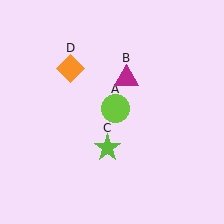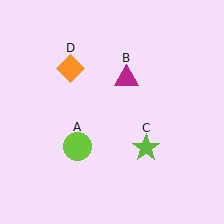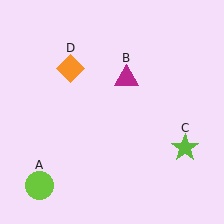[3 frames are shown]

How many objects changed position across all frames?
2 objects changed position: lime circle (object A), lime star (object C).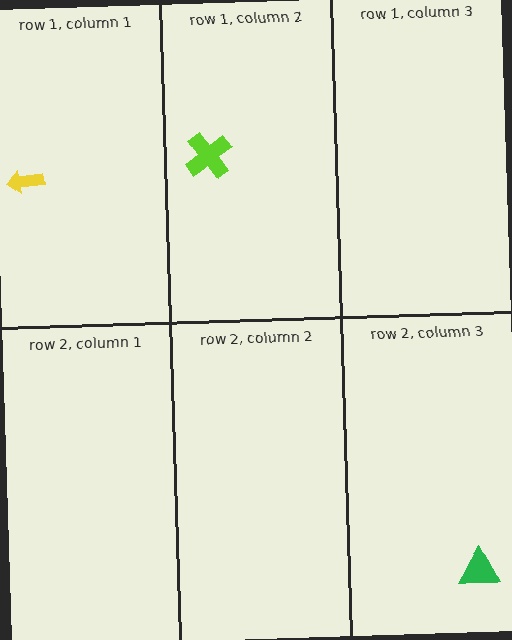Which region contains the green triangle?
The row 2, column 3 region.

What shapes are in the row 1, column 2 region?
The lime cross.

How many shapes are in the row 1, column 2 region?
1.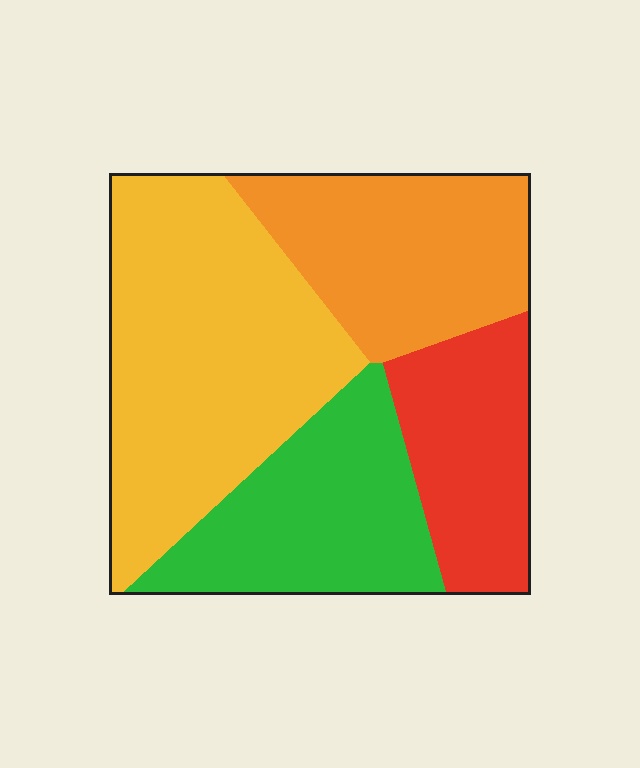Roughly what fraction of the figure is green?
Green takes up about one fifth (1/5) of the figure.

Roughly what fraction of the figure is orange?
Orange covers around 25% of the figure.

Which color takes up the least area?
Red, at roughly 15%.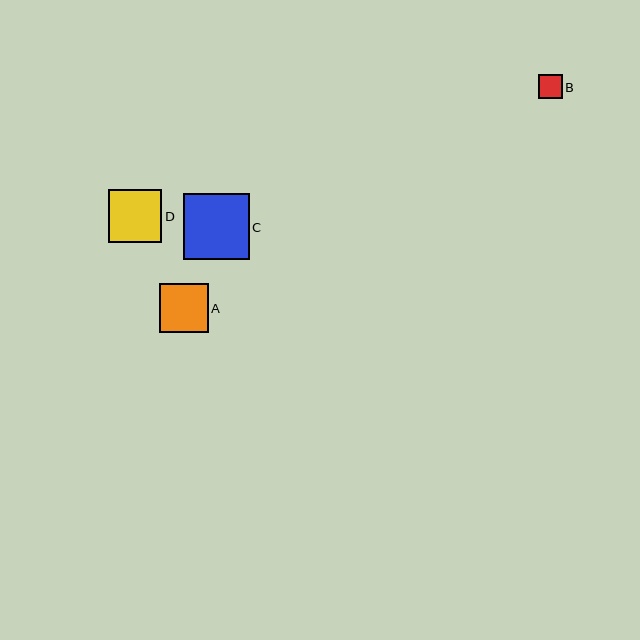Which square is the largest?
Square C is the largest with a size of approximately 66 pixels.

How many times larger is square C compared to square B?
Square C is approximately 2.8 times the size of square B.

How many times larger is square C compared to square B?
Square C is approximately 2.8 times the size of square B.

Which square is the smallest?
Square B is the smallest with a size of approximately 24 pixels.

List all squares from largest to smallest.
From largest to smallest: C, D, A, B.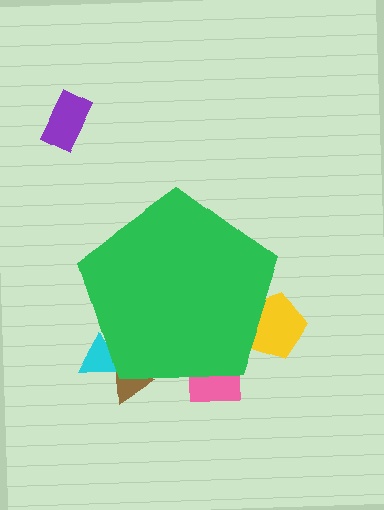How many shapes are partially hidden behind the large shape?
4 shapes are partially hidden.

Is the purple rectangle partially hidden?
No, the purple rectangle is fully visible.